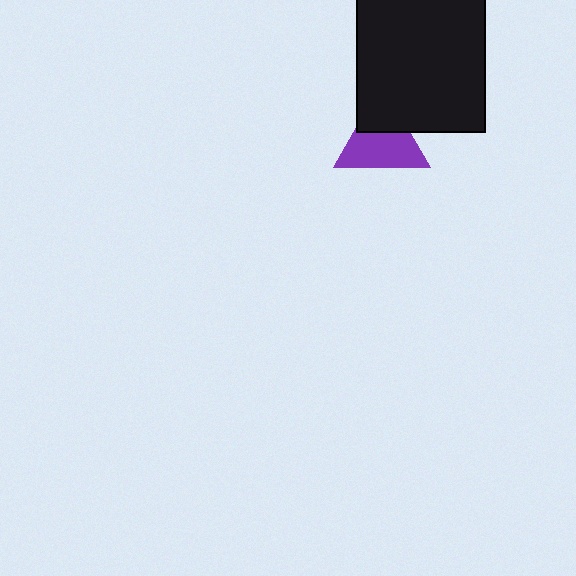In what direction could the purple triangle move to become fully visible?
The purple triangle could move down. That would shift it out from behind the black rectangle entirely.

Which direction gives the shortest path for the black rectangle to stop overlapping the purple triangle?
Moving up gives the shortest separation.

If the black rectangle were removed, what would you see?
You would see the complete purple triangle.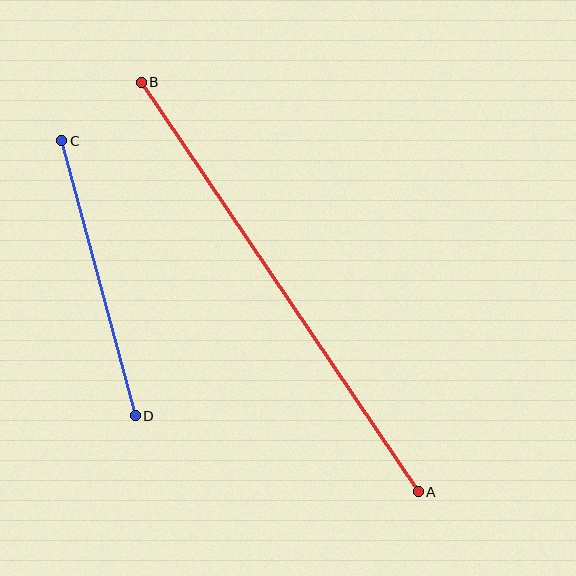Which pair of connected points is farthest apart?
Points A and B are farthest apart.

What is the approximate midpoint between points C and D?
The midpoint is at approximately (99, 278) pixels.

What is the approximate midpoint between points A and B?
The midpoint is at approximately (280, 287) pixels.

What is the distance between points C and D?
The distance is approximately 284 pixels.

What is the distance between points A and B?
The distance is approximately 494 pixels.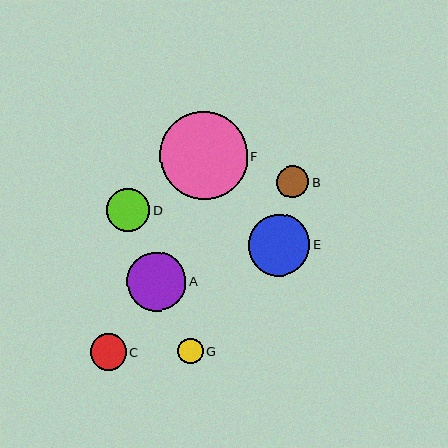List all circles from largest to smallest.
From largest to smallest: F, E, A, D, C, B, G.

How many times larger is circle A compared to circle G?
Circle A is approximately 2.3 times the size of circle G.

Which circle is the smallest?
Circle G is the smallest with a size of approximately 25 pixels.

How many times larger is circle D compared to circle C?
Circle D is approximately 1.2 times the size of circle C.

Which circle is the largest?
Circle F is the largest with a size of approximately 88 pixels.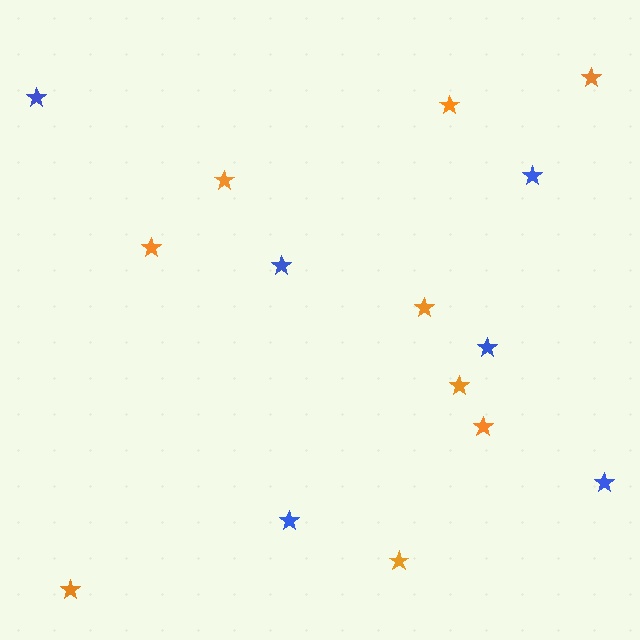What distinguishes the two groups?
There are 2 groups: one group of blue stars (6) and one group of orange stars (9).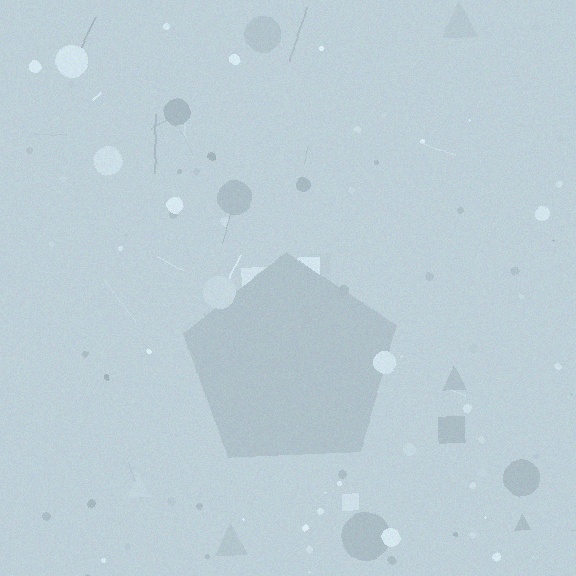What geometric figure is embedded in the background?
A pentagon is embedded in the background.